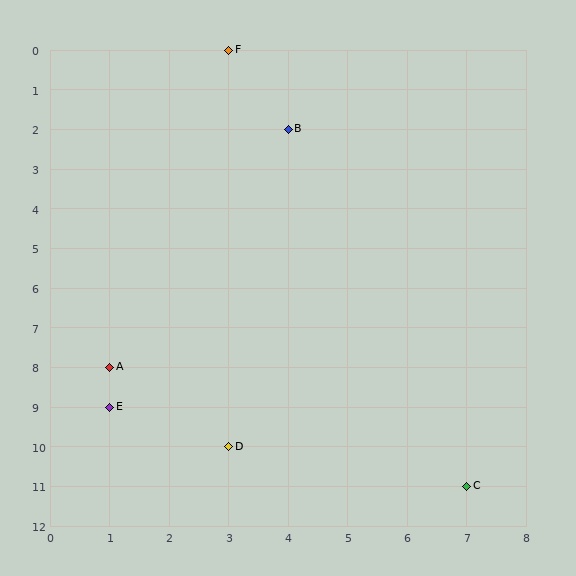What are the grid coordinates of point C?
Point C is at grid coordinates (7, 11).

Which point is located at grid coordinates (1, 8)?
Point A is at (1, 8).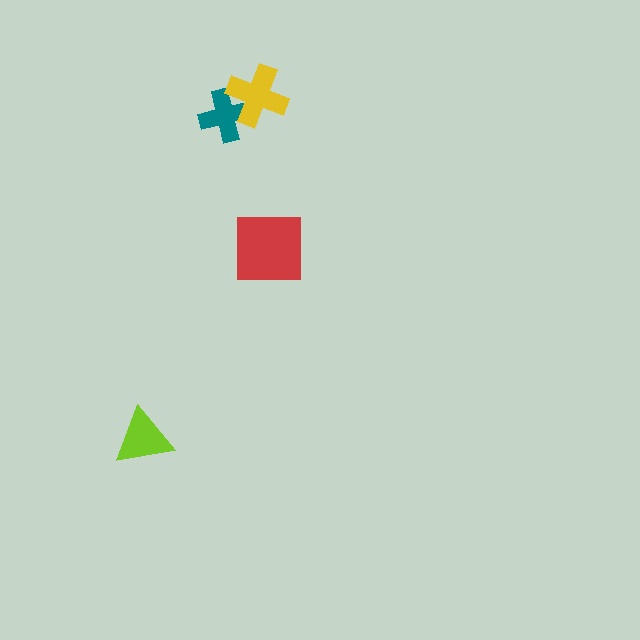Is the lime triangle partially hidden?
No, no other shape covers it.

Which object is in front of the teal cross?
The yellow cross is in front of the teal cross.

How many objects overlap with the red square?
0 objects overlap with the red square.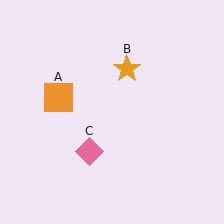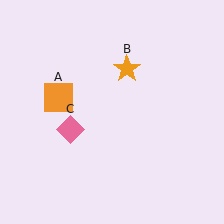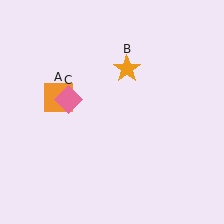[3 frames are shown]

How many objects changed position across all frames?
1 object changed position: pink diamond (object C).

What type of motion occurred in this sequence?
The pink diamond (object C) rotated clockwise around the center of the scene.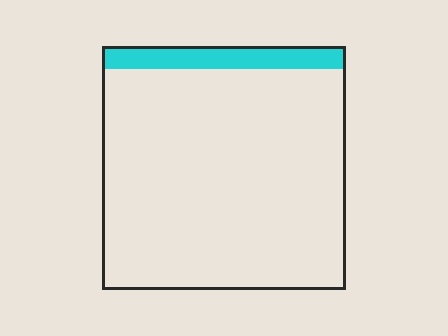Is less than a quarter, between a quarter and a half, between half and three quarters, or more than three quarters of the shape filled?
Less than a quarter.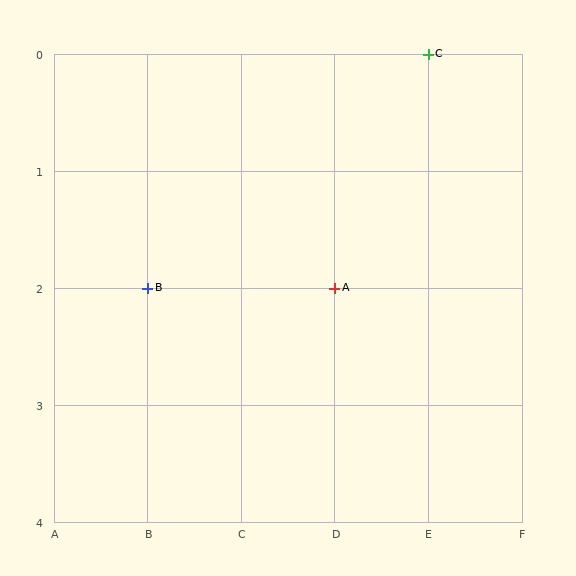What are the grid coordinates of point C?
Point C is at grid coordinates (E, 0).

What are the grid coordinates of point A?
Point A is at grid coordinates (D, 2).